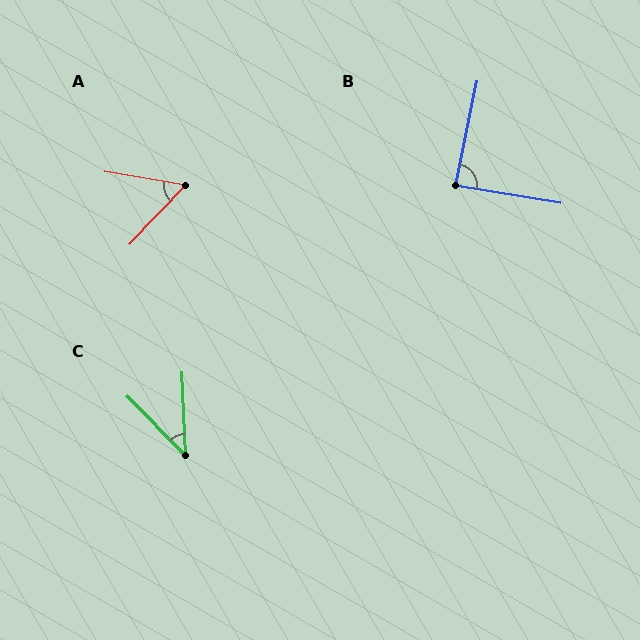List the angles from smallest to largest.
C (42°), A (57°), B (88°).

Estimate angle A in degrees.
Approximately 57 degrees.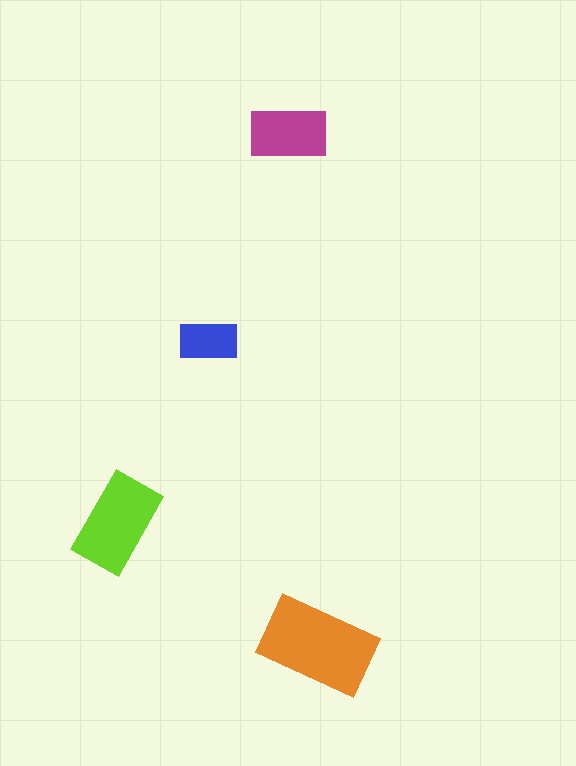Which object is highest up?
The magenta rectangle is topmost.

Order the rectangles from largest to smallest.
the orange one, the lime one, the magenta one, the blue one.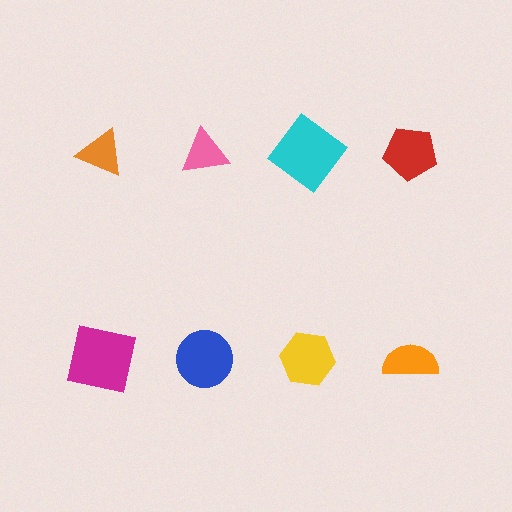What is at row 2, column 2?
A blue circle.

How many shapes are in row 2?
4 shapes.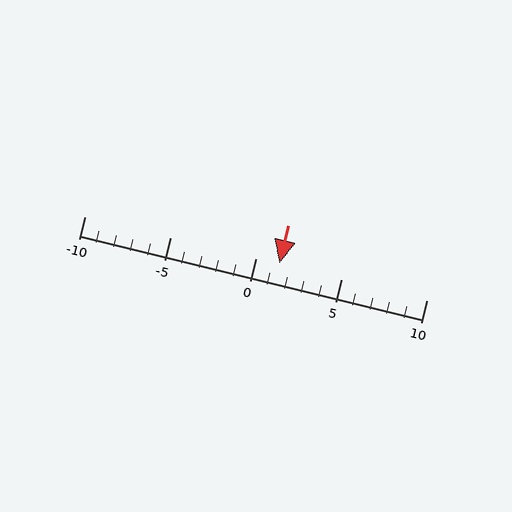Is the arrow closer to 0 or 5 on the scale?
The arrow is closer to 0.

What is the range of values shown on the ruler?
The ruler shows values from -10 to 10.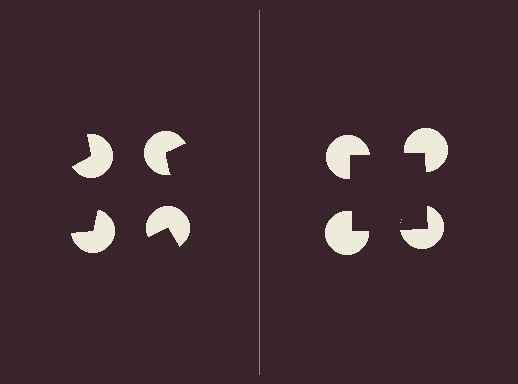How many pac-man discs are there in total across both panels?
8 — 4 on each side.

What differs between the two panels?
The pac-man discs are positioned identically on both sides; only the wedge orientations differ. On the right they align to a square; on the left they are misaligned.